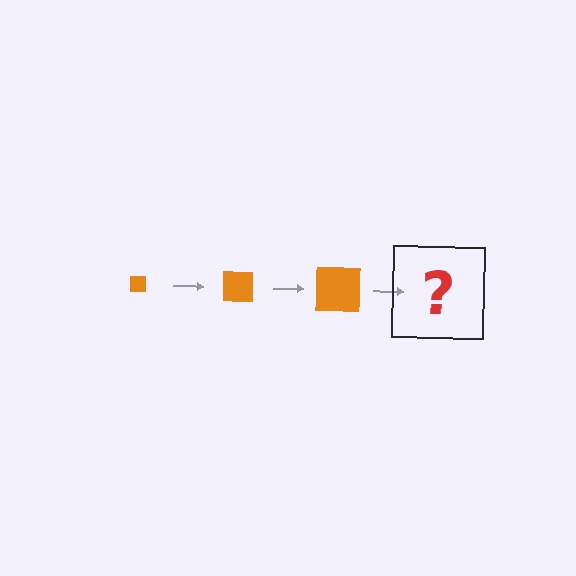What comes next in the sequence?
The next element should be an orange square, larger than the previous one.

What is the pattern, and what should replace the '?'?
The pattern is that the square gets progressively larger each step. The '?' should be an orange square, larger than the previous one.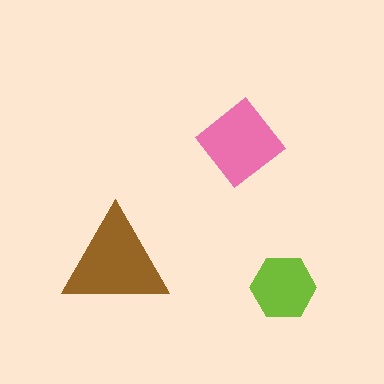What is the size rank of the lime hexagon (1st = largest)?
3rd.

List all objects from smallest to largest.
The lime hexagon, the pink diamond, the brown triangle.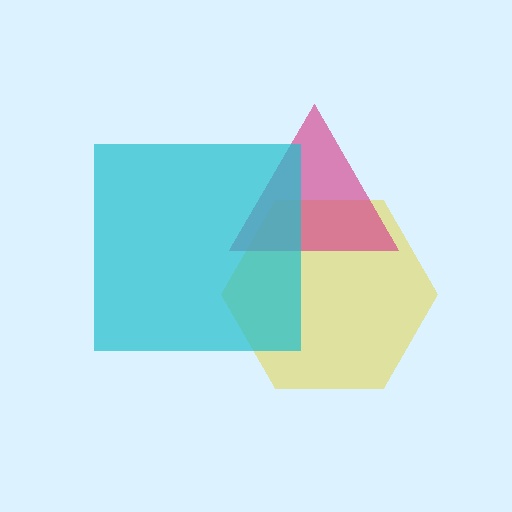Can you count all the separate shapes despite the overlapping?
Yes, there are 3 separate shapes.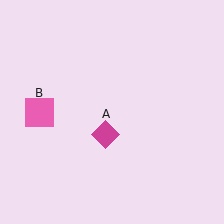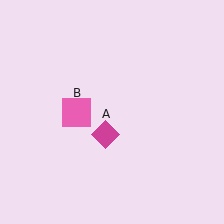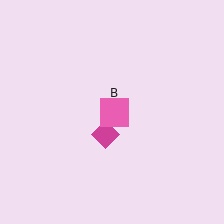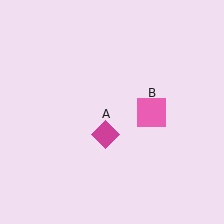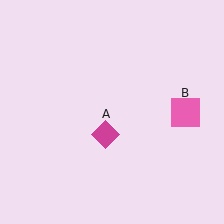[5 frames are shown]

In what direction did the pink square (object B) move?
The pink square (object B) moved right.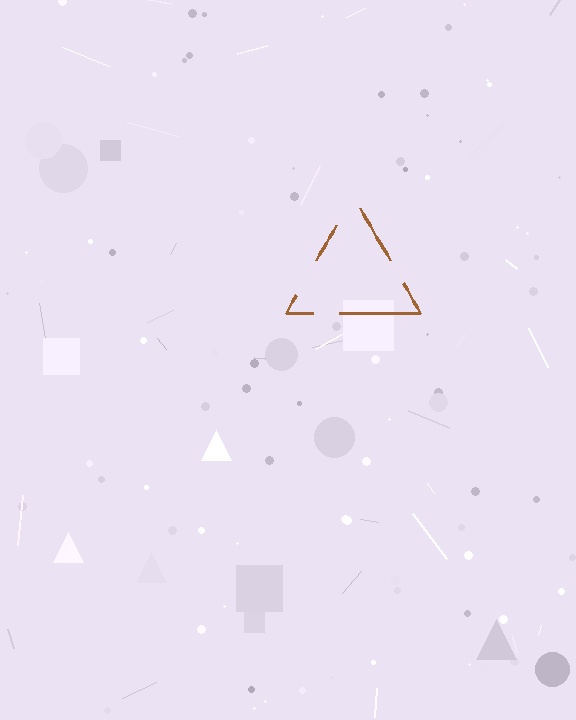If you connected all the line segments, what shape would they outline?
They would outline a triangle.